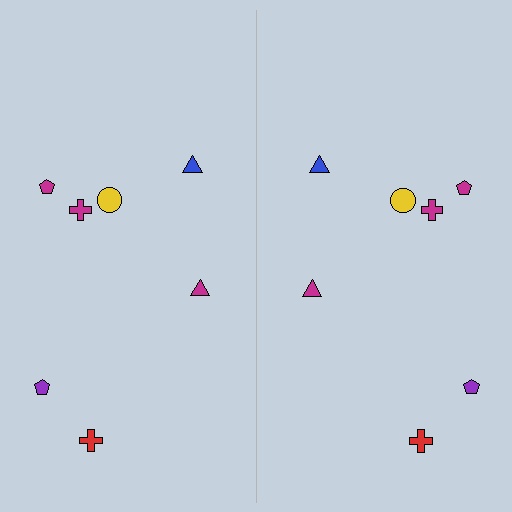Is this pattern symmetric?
Yes, this pattern has bilateral (reflection) symmetry.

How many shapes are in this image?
There are 14 shapes in this image.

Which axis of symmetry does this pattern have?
The pattern has a vertical axis of symmetry running through the center of the image.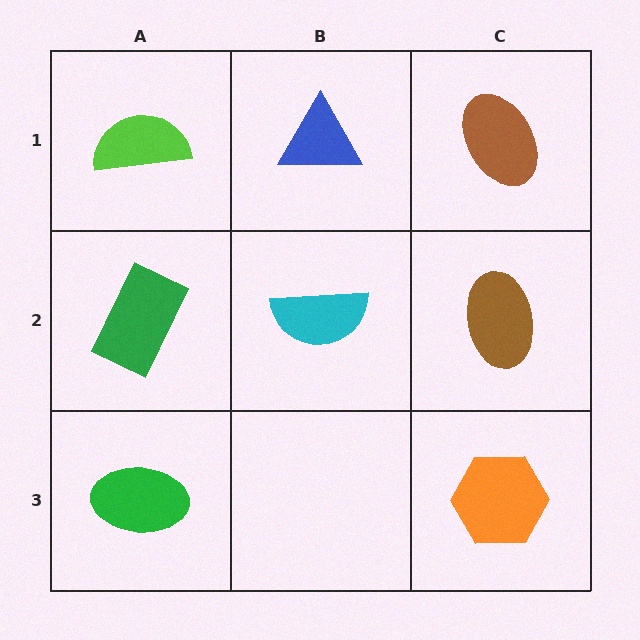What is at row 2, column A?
A green rectangle.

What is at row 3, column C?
An orange hexagon.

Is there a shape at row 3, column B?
No, that cell is empty.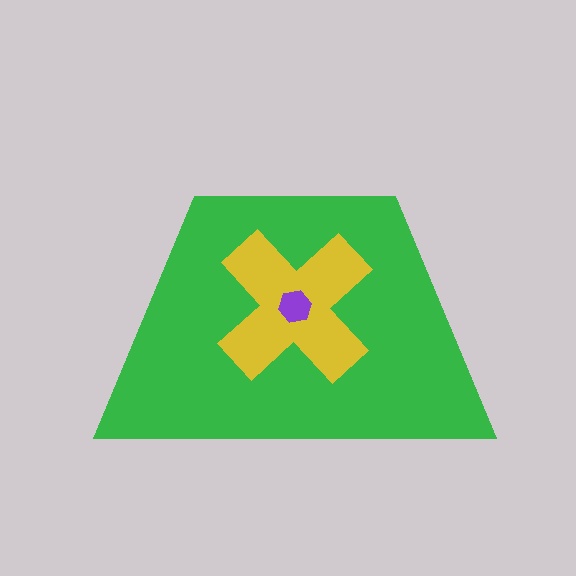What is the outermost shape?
The green trapezoid.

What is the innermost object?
The purple hexagon.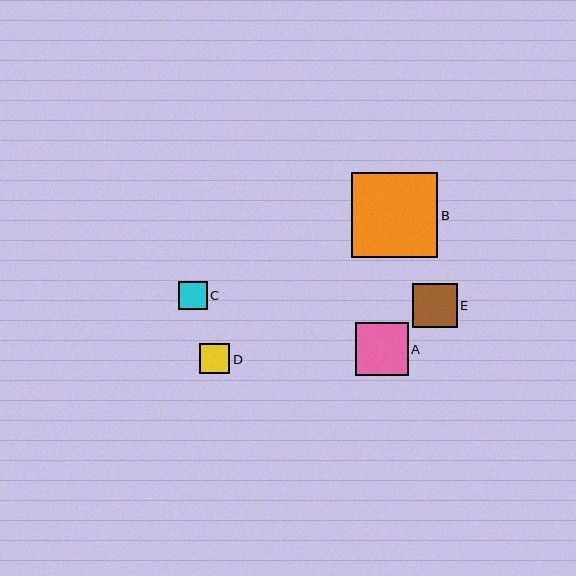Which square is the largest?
Square B is the largest with a size of approximately 86 pixels.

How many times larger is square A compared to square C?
Square A is approximately 1.8 times the size of square C.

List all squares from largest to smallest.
From largest to smallest: B, A, E, D, C.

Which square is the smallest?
Square C is the smallest with a size of approximately 29 pixels.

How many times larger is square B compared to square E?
Square B is approximately 2.0 times the size of square E.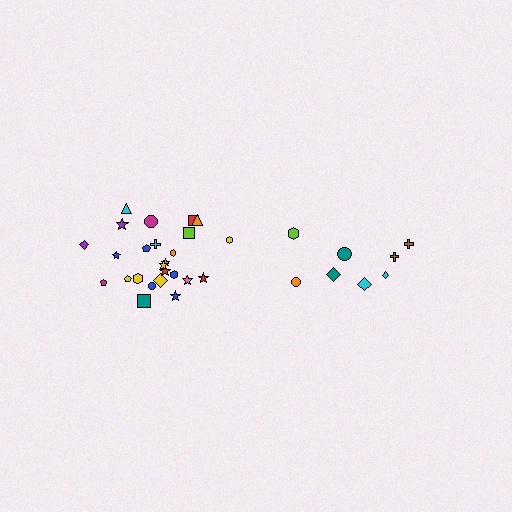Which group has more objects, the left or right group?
The left group.